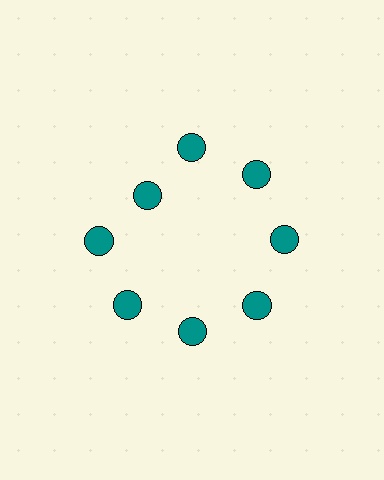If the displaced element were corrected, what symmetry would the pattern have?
It would have 8-fold rotational symmetry — the pattern would map onto itself every 45 degrees.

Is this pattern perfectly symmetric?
No. The 8 teal circles are arranged in a ring, but one element near the 10 o'clock position is pulled inward toward the center, breaking the 8-fold rotational symmetry.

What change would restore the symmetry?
The symmetry would be restored by moving it outward, back onto the ring so that all 8 circles sit at equal angles and equal distance from the center.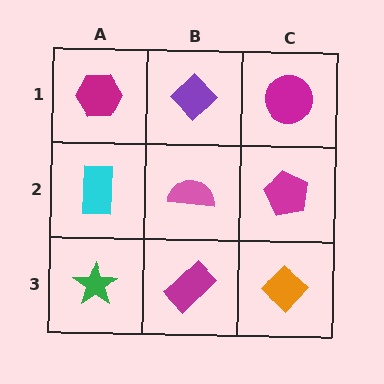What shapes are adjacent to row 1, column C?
A magenta pentagon (row 2, column C), a purple diamond (row 1, column B).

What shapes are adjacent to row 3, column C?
A magenta pentagon (row 2, column C), a magenta rectangle (row 3, column B).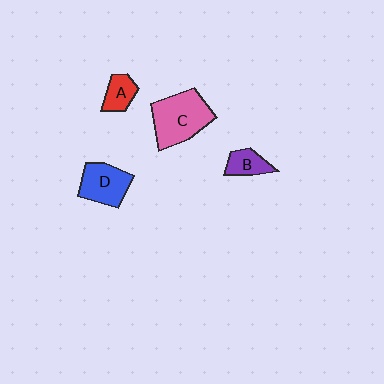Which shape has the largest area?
Shape C (pink).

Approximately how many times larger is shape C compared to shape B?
Approximately 2.5 times.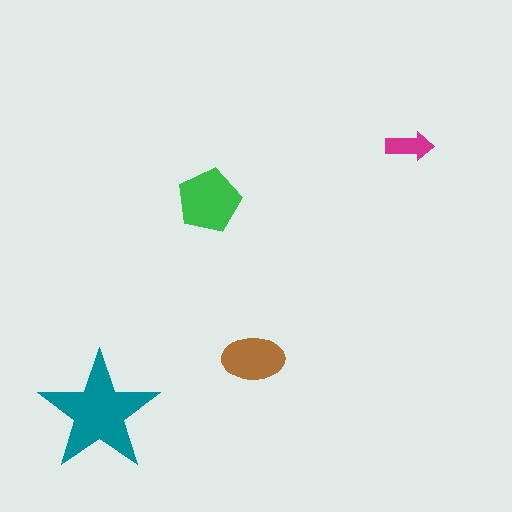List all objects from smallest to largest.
The magenta arrow, the brown ellipse, the green pentagon, the teal star.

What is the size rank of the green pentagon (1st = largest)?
2nd.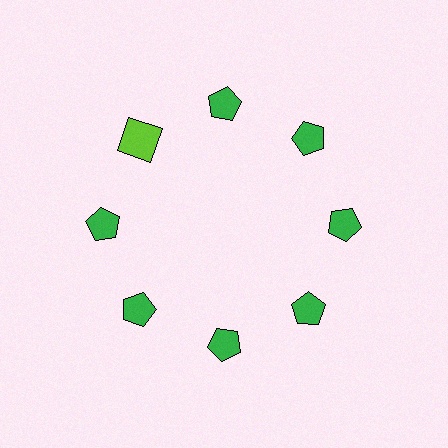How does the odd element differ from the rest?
It differs in both color (lime instead of green) and shape (square instead of pentagon).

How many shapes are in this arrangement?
There are 8 shapes arranged in a ring pattern.